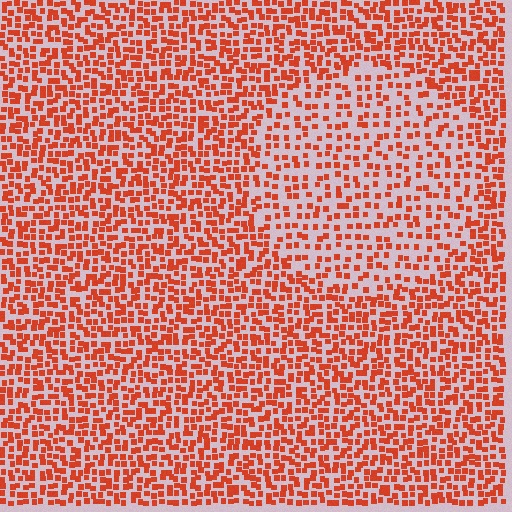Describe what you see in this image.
The image contains small red elements arranged at two different densities. A circle-shaped region is visible where the elements are less densely packed than the surrounding area.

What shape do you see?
I see a circle.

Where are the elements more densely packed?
The elements are more densely packed outside the circle boundary.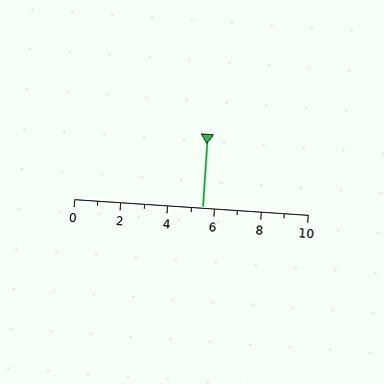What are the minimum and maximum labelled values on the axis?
The axis runs from 0 to 10.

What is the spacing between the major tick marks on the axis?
The major ticks are spaced 2 apart.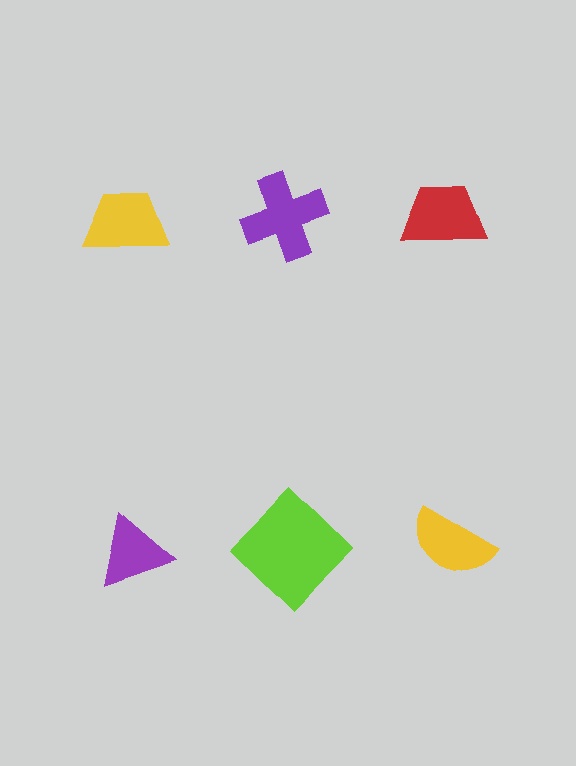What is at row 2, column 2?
A lime diamond.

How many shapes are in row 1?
3 shapes.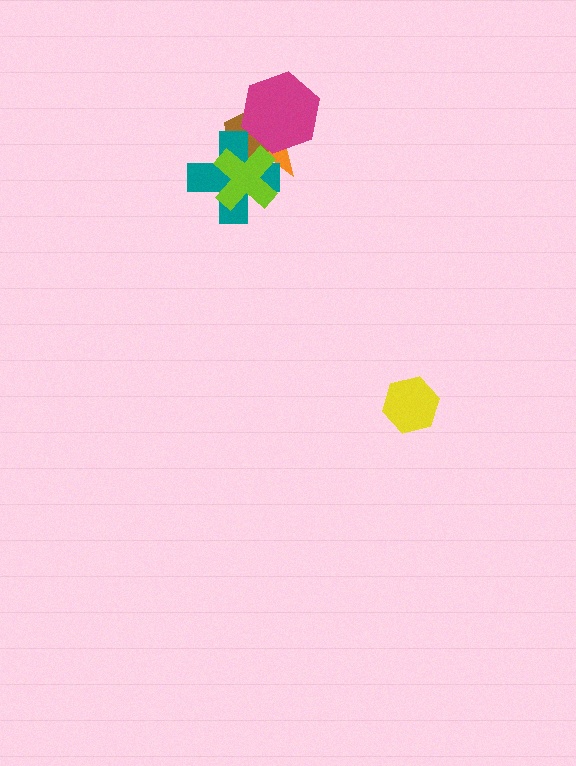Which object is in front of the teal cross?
The lime cross is in front of the teal cross.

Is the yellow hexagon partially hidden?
No, no other shape covers it.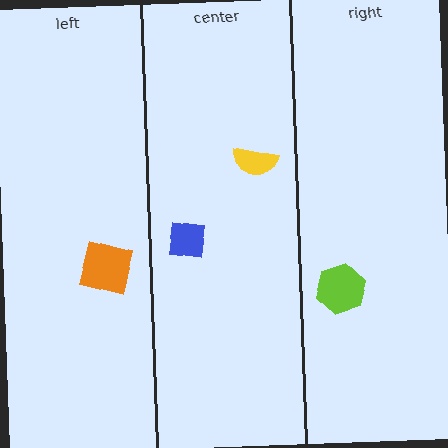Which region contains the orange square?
The left region.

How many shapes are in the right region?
1.